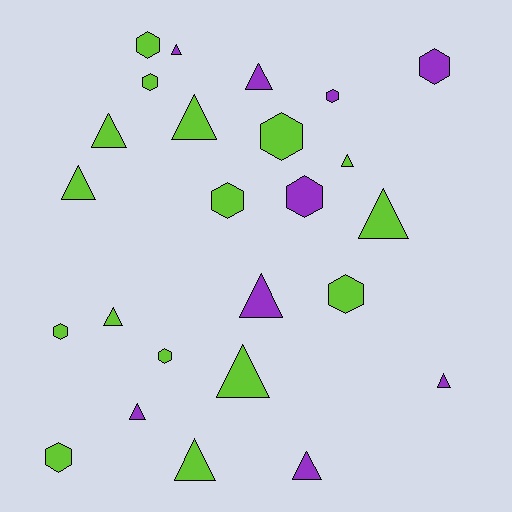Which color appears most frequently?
Lime, with 16 objects.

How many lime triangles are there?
There are 8 lime triangles.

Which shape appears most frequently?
Triangle, with 14 objects.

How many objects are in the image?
There are 25 objects.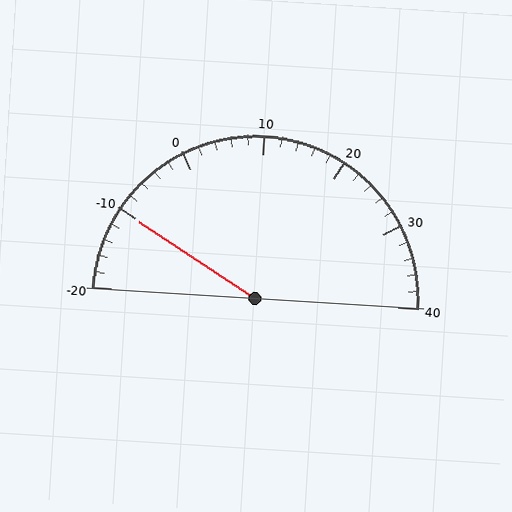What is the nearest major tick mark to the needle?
The nearest major tick mark is -10.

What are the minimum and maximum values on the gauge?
The gauge ranges from -20 to 40.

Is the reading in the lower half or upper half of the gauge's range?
The reading is in the lower half of the range (-20 to 40).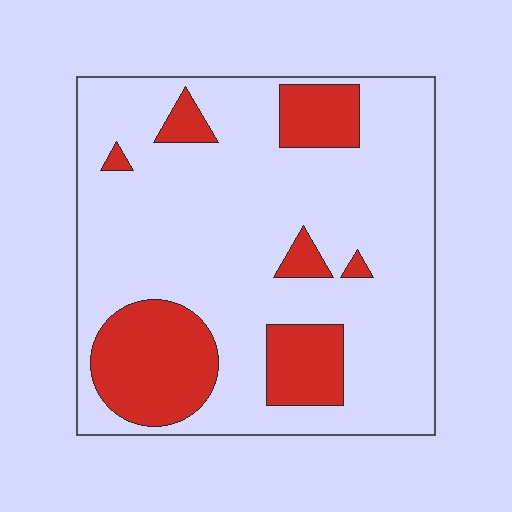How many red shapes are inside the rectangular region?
7.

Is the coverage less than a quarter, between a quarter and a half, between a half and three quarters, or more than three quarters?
Less than a quarter.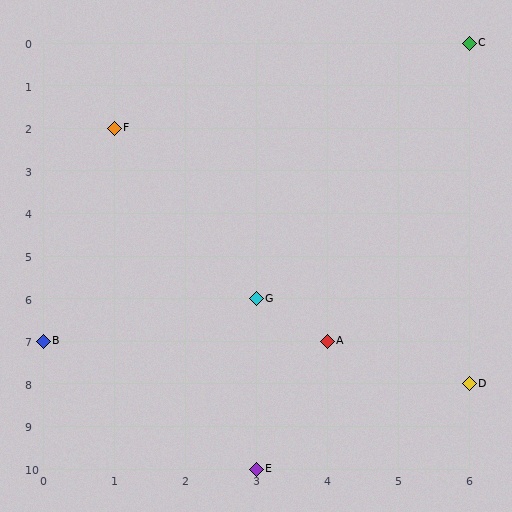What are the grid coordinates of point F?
Point F is at grid coordinates (1, 2).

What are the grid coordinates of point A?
Point A is at grid coordinates (4, 7).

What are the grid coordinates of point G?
Point G is at grid coordinates (3, 6).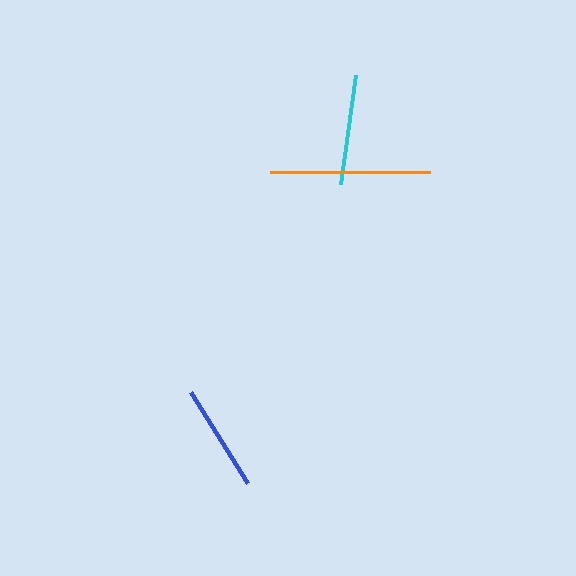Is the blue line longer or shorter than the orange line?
The orange line is longer than the blue line.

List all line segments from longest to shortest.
From longest to shortest: orange, cyan, blue.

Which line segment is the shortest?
The blue line is the shortest at approximately 107 pixels.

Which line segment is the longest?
The orange line is the longest at approximately 160 pixels.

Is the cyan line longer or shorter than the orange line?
The orange line is longer than the cyan line.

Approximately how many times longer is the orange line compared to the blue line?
The orange line is approximately 1.5 times the length of the blue line.